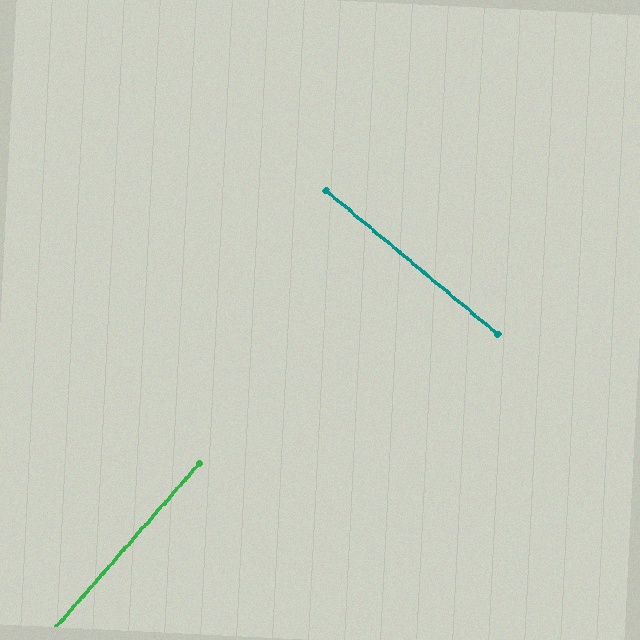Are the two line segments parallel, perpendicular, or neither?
Perpendicular — they meet at approximately 89°.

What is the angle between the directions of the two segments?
Approximately 89 degrees.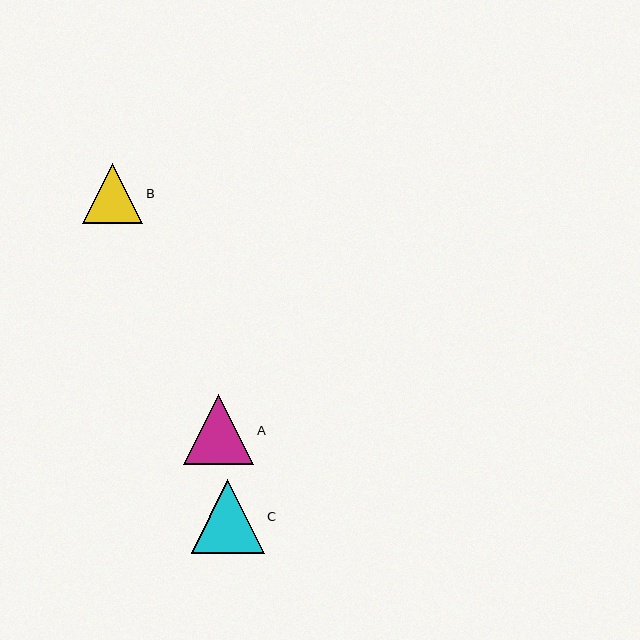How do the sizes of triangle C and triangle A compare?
Triangle C and triangle A are approximately the same size.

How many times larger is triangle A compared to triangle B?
Triangle A is approximately 1.2 times the size of triangle B.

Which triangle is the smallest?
Triangle B is the smallest with a size of approximately 60 pixels.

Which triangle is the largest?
Triangle C is the largest with a size of approximately 73 pixels.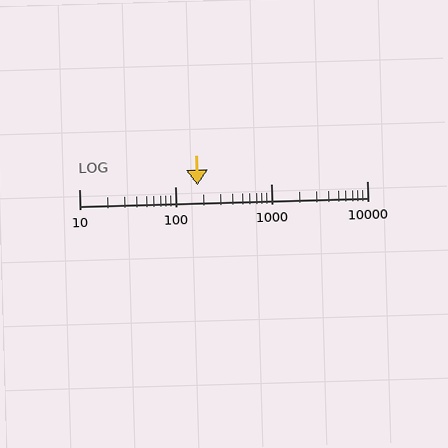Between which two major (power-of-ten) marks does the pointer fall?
The pointer is between 100 and 1000.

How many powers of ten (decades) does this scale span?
The scale spans 3 decades, from 10 to 10000.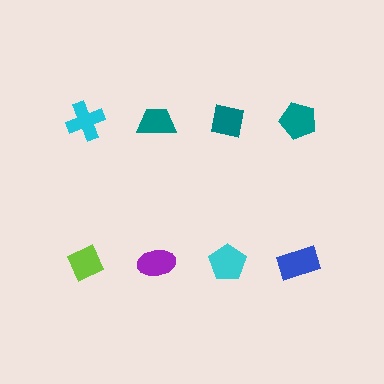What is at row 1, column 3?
A teal square.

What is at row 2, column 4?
A blue rectangle.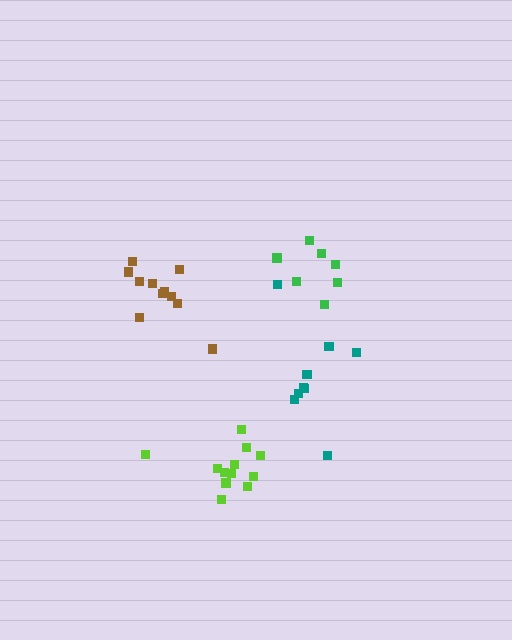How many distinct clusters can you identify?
There are 4 distinct clusters.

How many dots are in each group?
Group 1: 11 dots, Group 2: 12 dots, Group 3: 9 dots, Group 4: 7 dots (39 total).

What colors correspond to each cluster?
The clusters are colored: brown, lime, teal, green.